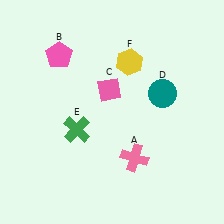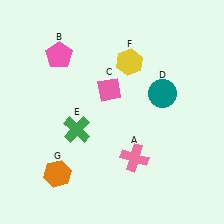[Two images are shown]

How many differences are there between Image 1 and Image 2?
There is 1 difference between the two images.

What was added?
An orange hexagon (G) was added in Image 2.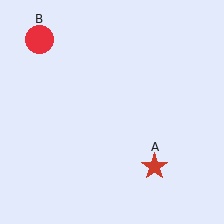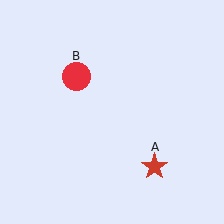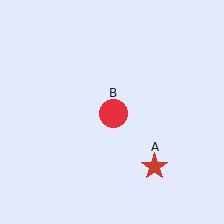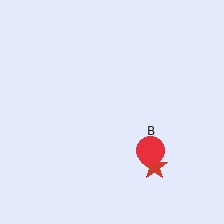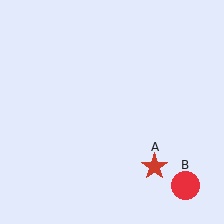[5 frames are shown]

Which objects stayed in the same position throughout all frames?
Red star (object A) remained stationary.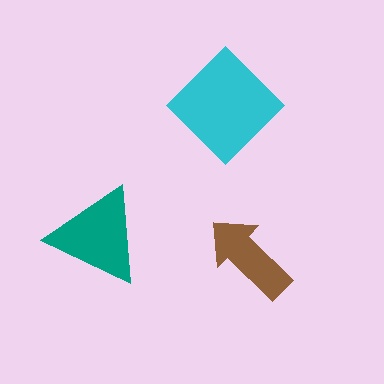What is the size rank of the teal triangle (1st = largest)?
2nd.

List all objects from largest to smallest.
The cyan diamond, the teal triangle, the brown arrow.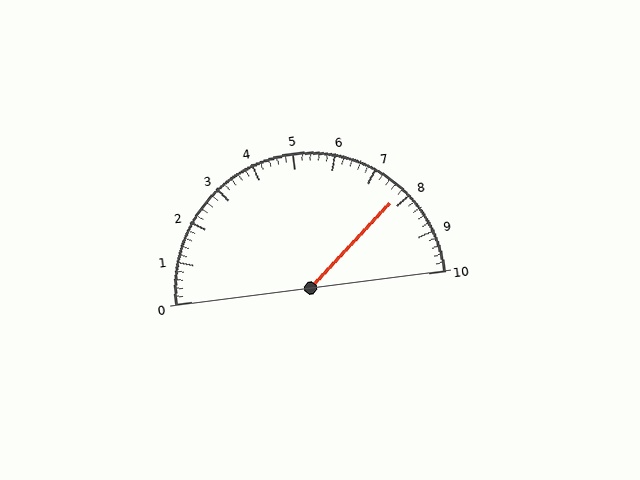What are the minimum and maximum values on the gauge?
The gauge ranges from 0 to 10.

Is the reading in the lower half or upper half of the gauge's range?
The reading is in the upper half of the range (0 to 10).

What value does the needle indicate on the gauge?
The needle indicates approximately 7.8.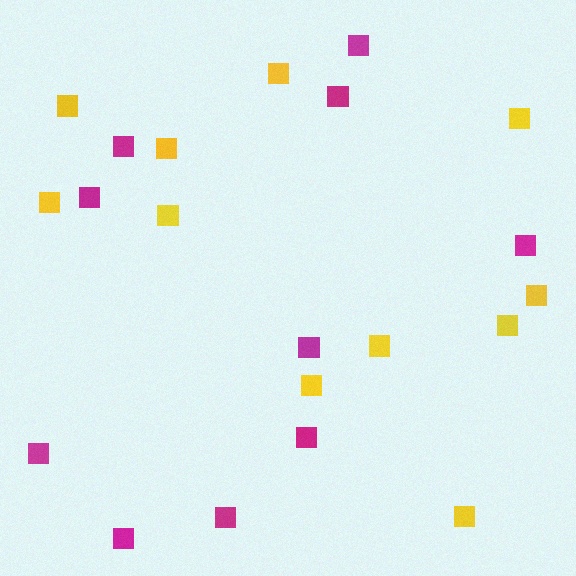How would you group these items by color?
There are 2 groups: one group of yellow squares (11) and one group of magenta squares (10).